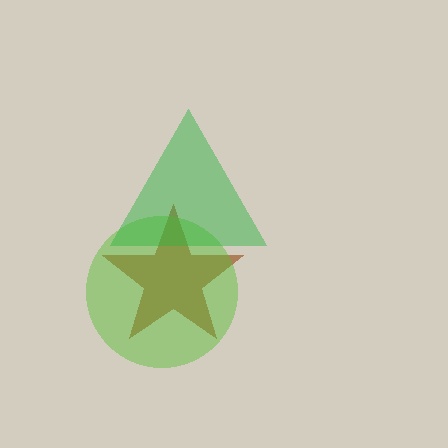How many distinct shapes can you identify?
There are 3 distinct shapes: a brown star, a lime circle, a green triangle.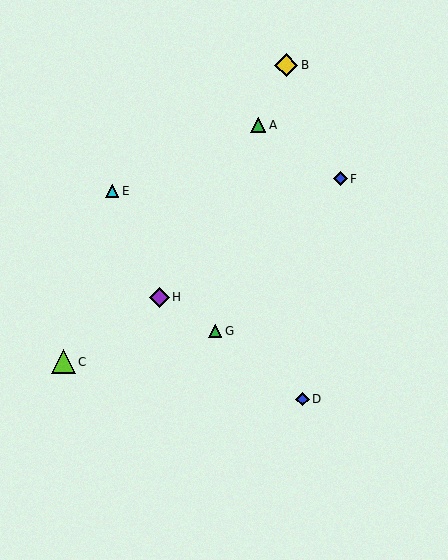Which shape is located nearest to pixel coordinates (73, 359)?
The lime triangle (labeled C) at (64, 362) is nearest to that location.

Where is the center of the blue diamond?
The center of the blue diamond is at (303, 399).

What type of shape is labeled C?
Shape C is a lime triangle.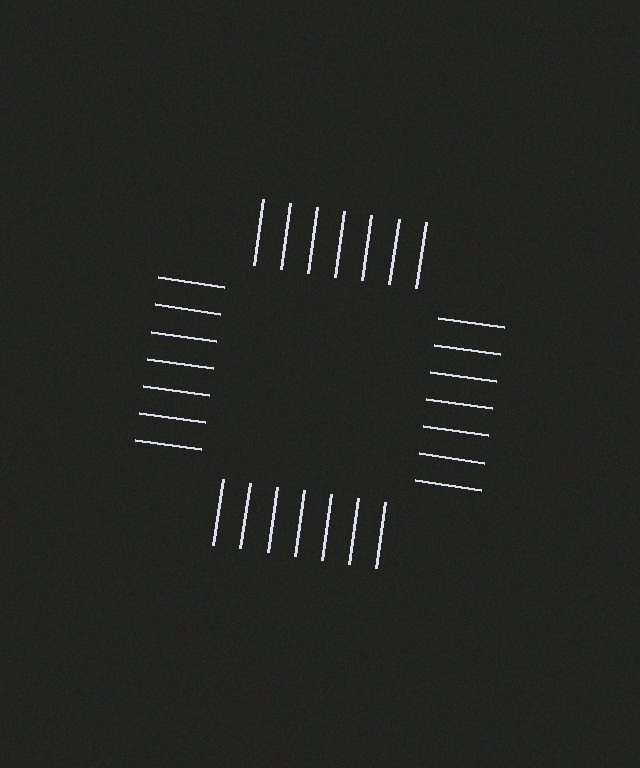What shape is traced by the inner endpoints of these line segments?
An illusory square — the line segments terminate on its edges but no continuous stroke is drawn.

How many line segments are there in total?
28 — 7 along each of the 4 edges.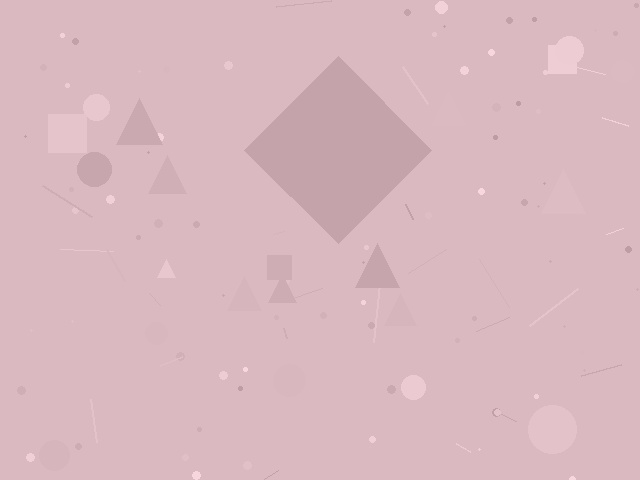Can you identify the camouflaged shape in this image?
The camouflaged shape is a diamond.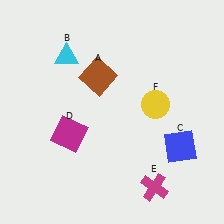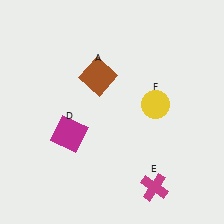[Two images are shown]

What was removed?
The blue square (C), the cyan triangle (B) were removed in Image 2.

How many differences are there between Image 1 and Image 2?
There are 2 differences between the two images.